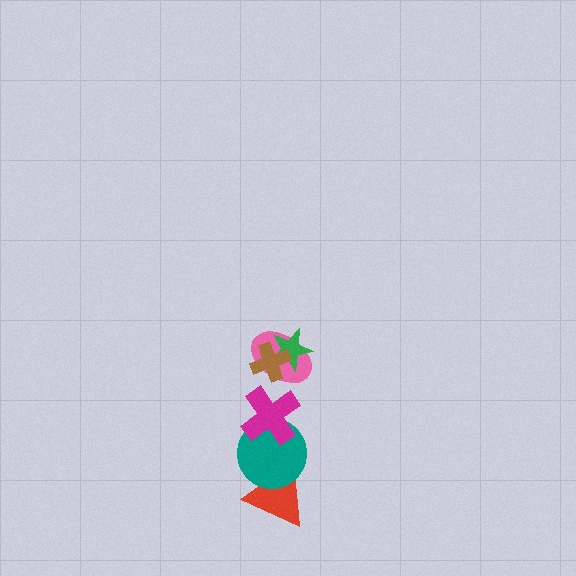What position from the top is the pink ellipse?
The pink ellipse is 3rd from the top.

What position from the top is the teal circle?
The teal circle is 5th from the top.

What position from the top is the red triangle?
The red triangle is 6th from the top.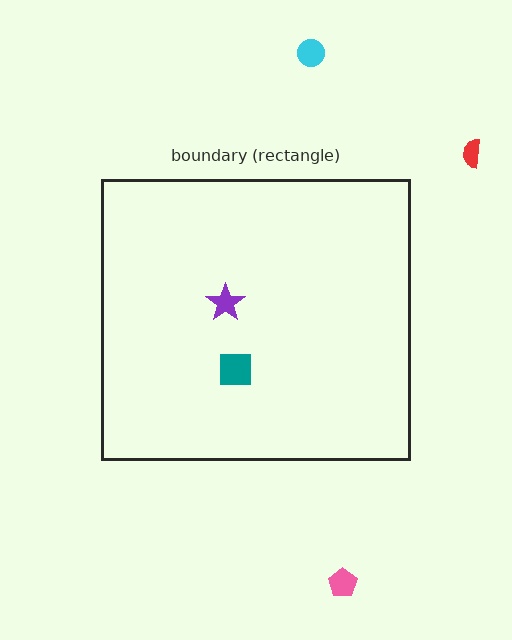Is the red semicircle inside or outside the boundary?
Outside.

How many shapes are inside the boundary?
2 inside, 3 outside.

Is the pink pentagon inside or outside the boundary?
Outside.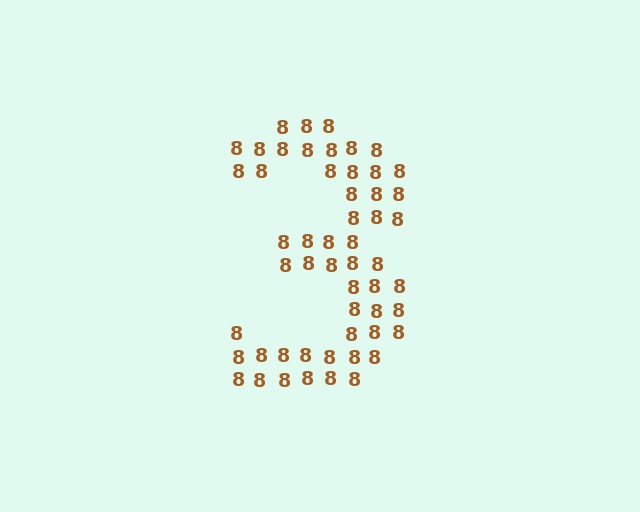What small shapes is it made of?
It is made of small digit 8's.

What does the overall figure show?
The overall figure shows the digit 3.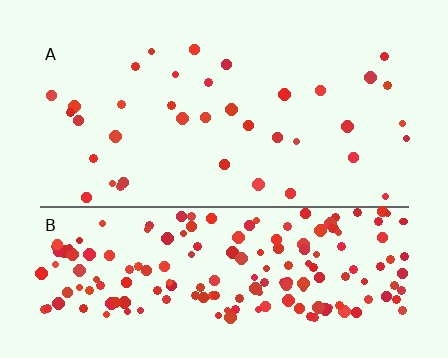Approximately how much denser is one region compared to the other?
Approximately 5.1× — region B over region A.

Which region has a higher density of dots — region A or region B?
B (the bottom).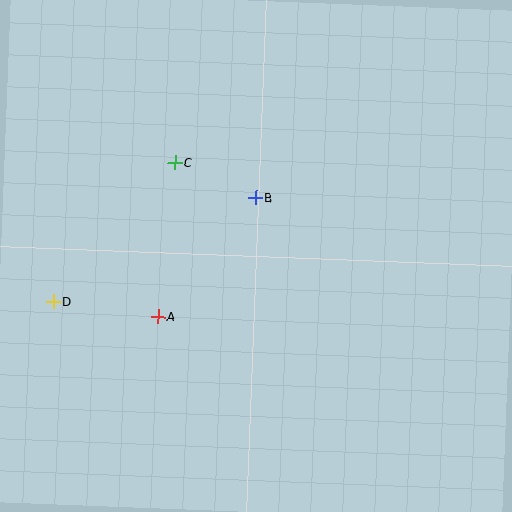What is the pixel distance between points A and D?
The distance between A and D is 106 pixels.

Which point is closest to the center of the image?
Point B at (256, 198) is closest to the center.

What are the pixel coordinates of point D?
Point D is at (53, 301).